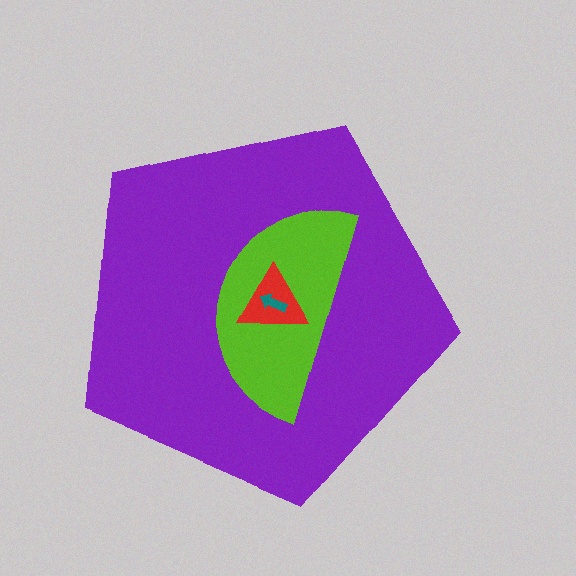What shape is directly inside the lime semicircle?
The red triangle.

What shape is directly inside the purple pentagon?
The lime semicircle.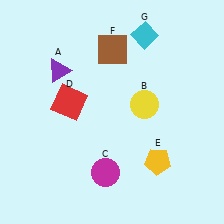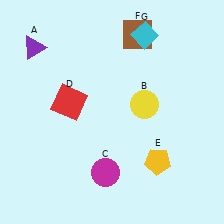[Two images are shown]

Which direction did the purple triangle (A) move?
The purple triangle (A) moved left.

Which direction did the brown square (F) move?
The brown square (F) moved right.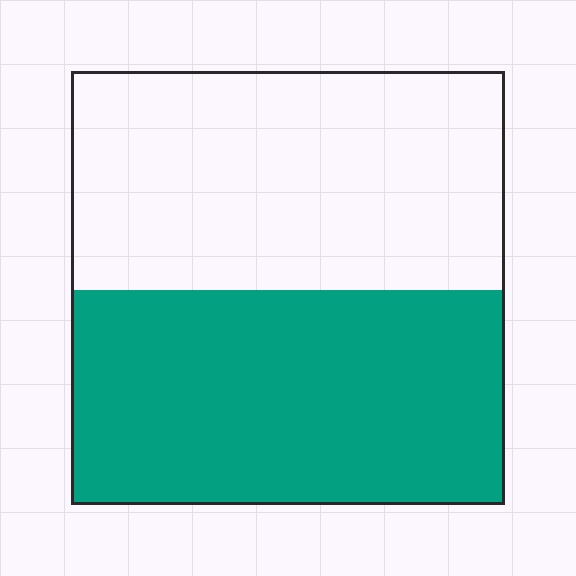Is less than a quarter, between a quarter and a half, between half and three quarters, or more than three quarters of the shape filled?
Between a quarter and a half.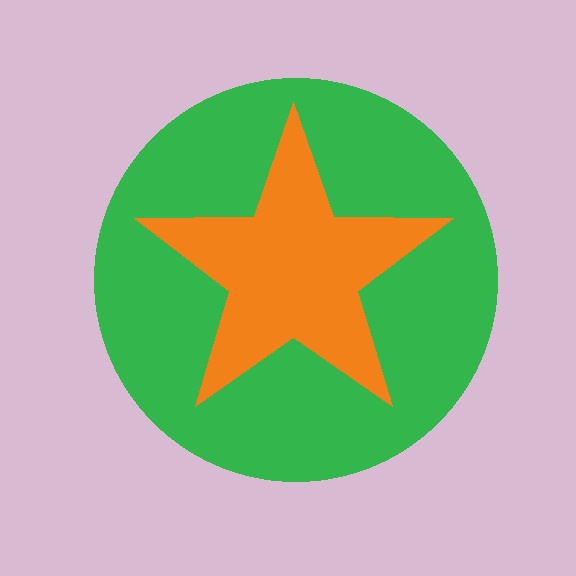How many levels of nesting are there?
2.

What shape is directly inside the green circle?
The orange star.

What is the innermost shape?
The orange star.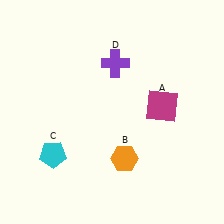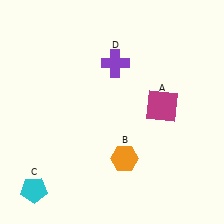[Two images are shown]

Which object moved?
The cyan pentagon (C) moved down.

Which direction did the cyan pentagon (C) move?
The cyan pentagon (C) moved down.